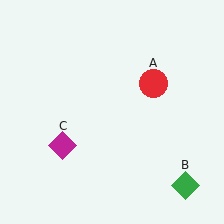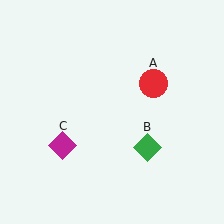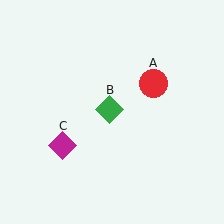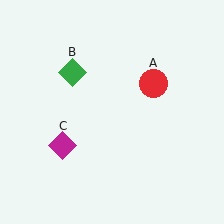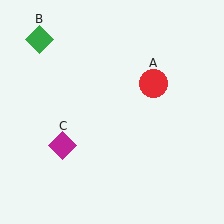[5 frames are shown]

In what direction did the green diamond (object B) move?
The green diamond (object B) moved up and to the left.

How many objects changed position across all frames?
1 object changed position: green diamond (object B).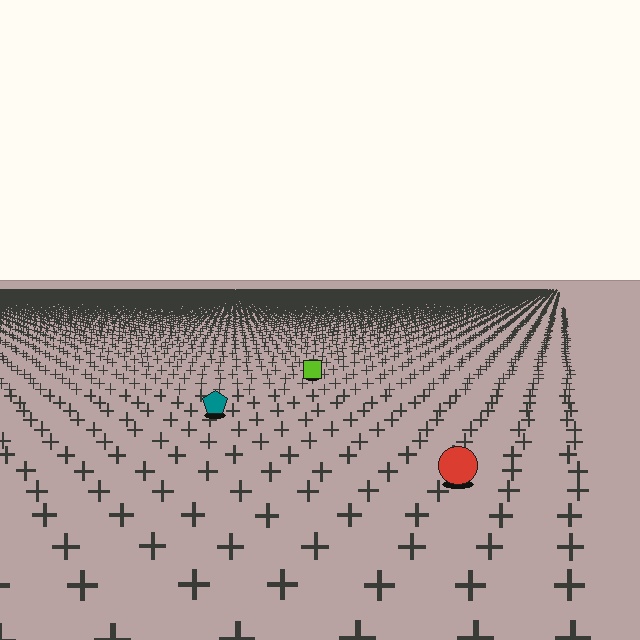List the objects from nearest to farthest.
From nearest to farthest: the red circle, the teal pentagon, the lime square.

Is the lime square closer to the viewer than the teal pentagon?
No. The teal pentagon is closer — you can tell from the texture gradient: the ground texture is coarser near it.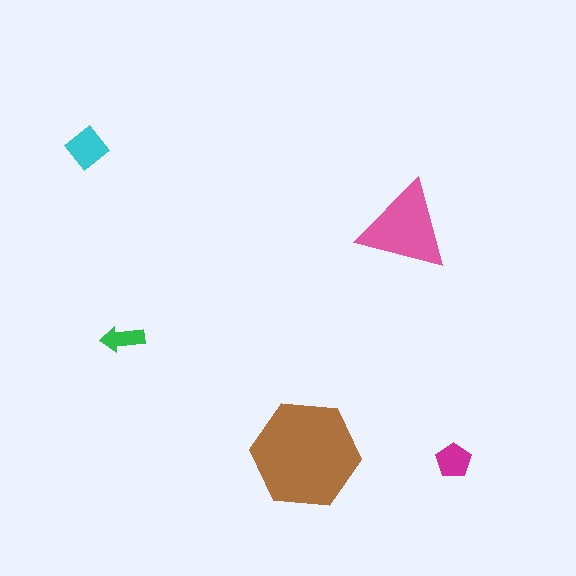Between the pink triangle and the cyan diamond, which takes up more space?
The pink triangle.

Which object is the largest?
The brown hexagon.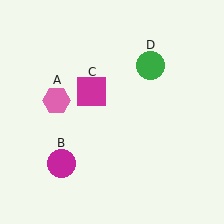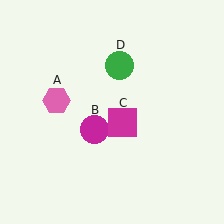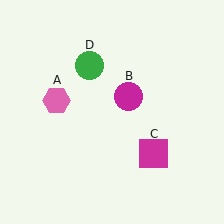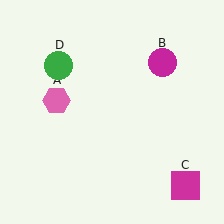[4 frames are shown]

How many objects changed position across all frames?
3 objects changed position: magenta circle (object B), magenta square (object C), green circle (object D).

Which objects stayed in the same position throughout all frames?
Pink hexagon (object A) remained stationary.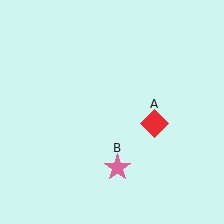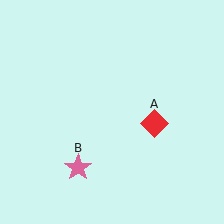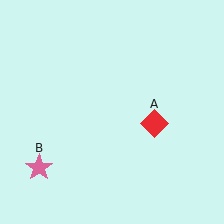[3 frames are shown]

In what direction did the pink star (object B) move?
The pink star (object B) moved left.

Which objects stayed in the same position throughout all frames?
Red diamond (object A) remained stationary.